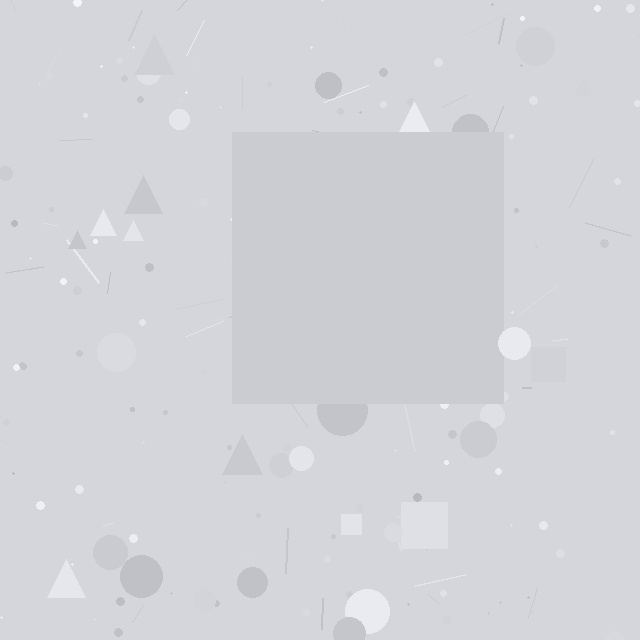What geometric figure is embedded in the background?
A square is embedded in the background.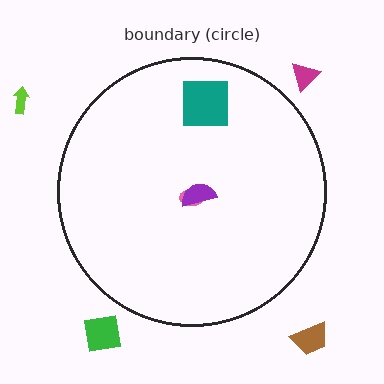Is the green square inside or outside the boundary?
Outside.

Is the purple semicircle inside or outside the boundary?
Inside.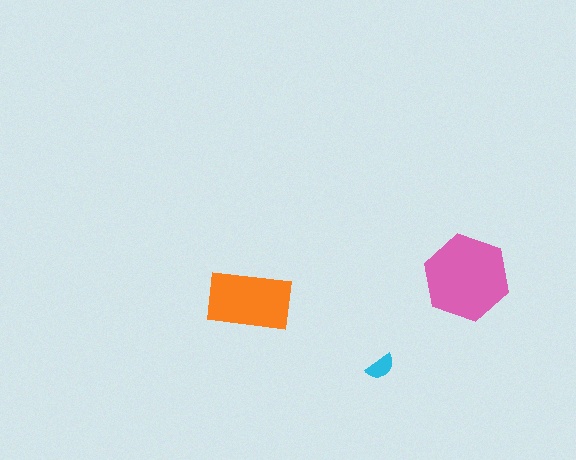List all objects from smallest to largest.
The cyan semicircle, the orange rectangle, the pink hexagon.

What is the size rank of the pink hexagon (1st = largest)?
1st.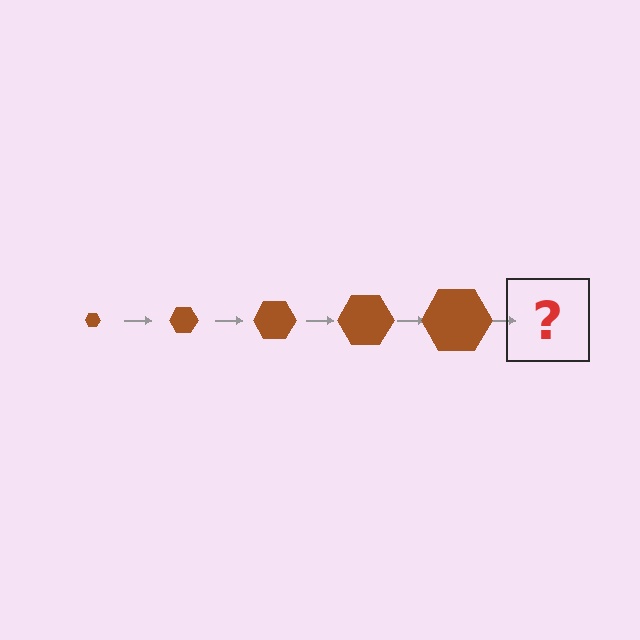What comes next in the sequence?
The next element should be a brown hexagon, larger than the previous one.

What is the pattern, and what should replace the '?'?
The pattern is that the hexagon gets progressively larger each step. The '?' should be a brown hexagon, larger than the previous one.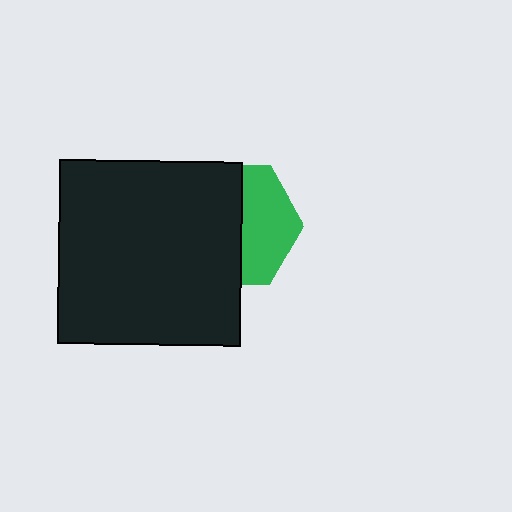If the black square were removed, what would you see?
You would see the complete green hexagon.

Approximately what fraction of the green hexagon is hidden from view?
Roughly 56% of the green hexagon is hidden behind the black square.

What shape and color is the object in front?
The object in front is a black square.